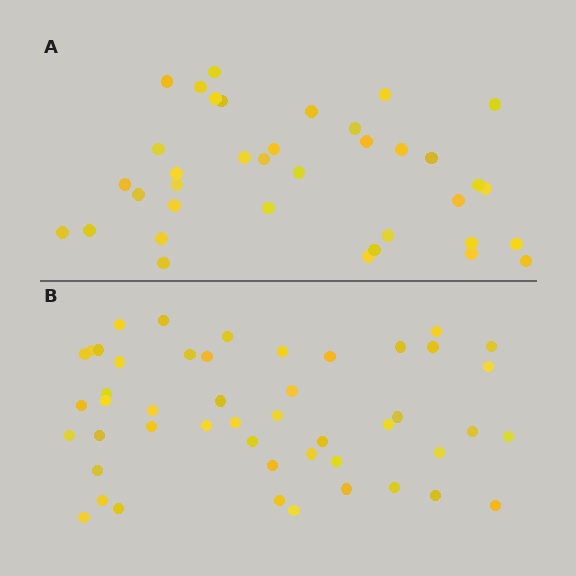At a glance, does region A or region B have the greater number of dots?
Region B (the bottom region) has more dots.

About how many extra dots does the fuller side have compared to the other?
Region B has roughly 12 or so more dots than region A.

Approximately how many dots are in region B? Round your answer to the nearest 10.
About 50 dots. (The exact count is 48, which rounds to 50.)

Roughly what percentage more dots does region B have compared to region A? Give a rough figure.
About 30% more.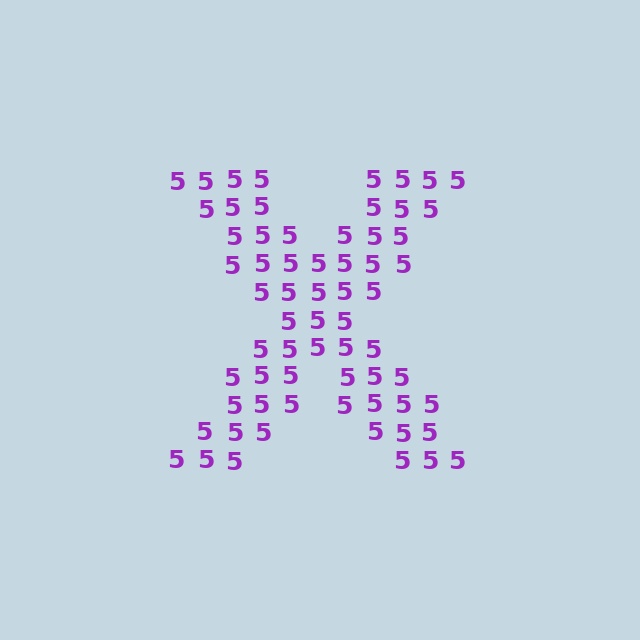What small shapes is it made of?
It is made of small digit 5's.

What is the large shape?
The large shape is the letter X.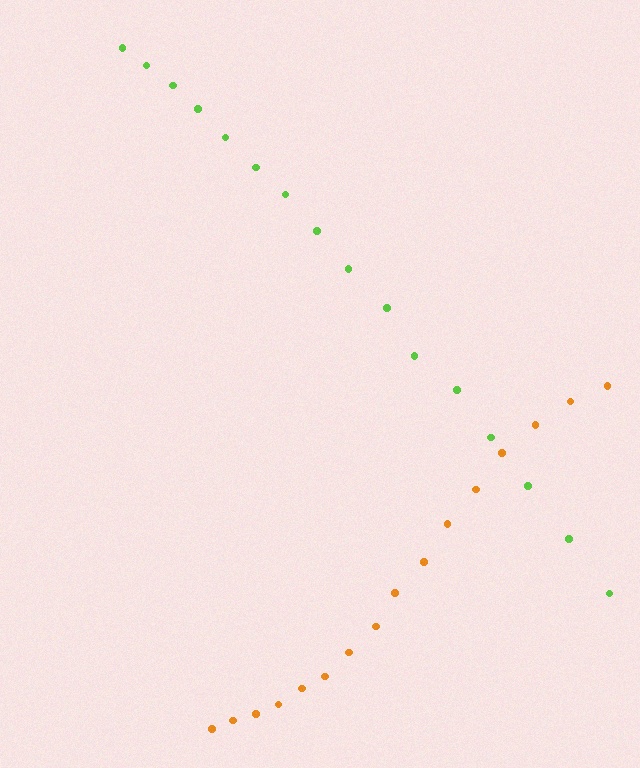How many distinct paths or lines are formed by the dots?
There are 2 distinct paths.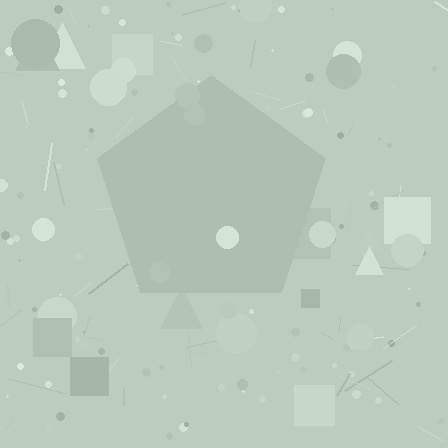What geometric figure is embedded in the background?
A pentagon is embedded in the background.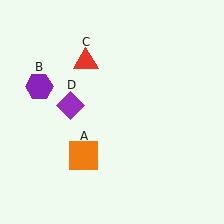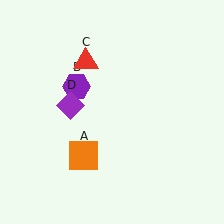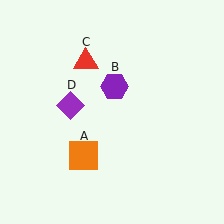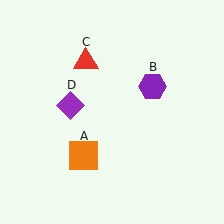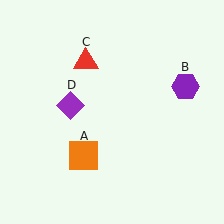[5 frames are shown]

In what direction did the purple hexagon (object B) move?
The purple hexagon (object B) moved right.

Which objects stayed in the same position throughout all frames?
Orange square (object A) and red triangle (object C) and purple diamond (object D) remained stationary.